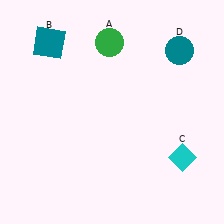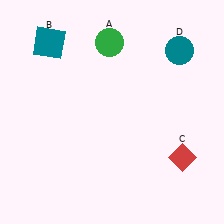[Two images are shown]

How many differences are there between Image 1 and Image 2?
There is 1 difference between the two images.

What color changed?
The diamond (C) changed from cyan in Image 1 to red in Image 2.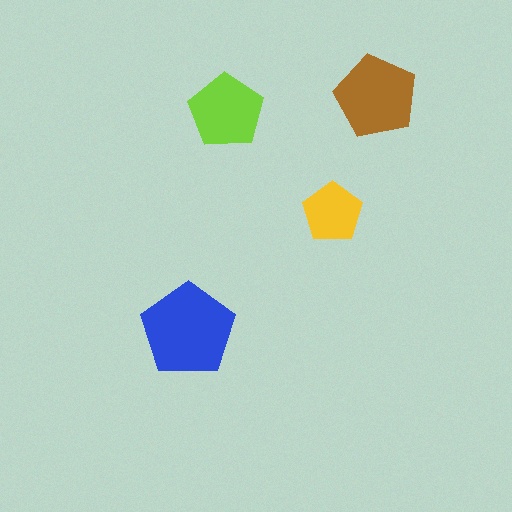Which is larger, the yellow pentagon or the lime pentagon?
The lime one.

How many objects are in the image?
There are 4 objects in the image.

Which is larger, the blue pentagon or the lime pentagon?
The blue one.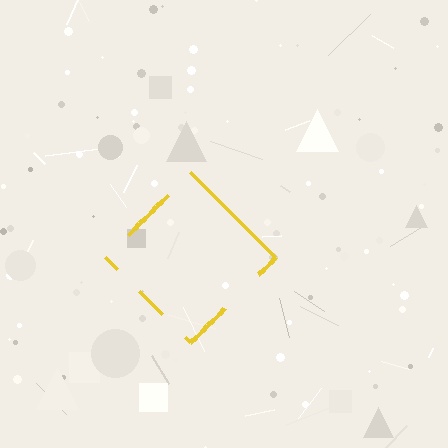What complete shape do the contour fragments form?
The contour fragments form a diamond.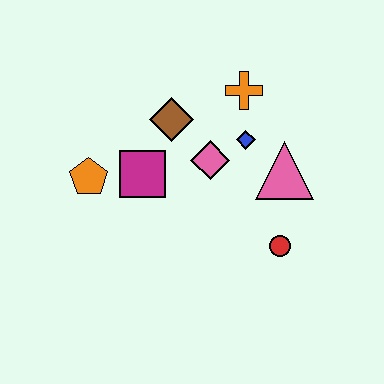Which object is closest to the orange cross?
The blue diamond is closest to the orange cross.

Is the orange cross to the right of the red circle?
No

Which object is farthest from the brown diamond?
The red circle is farthest from the brown diamond.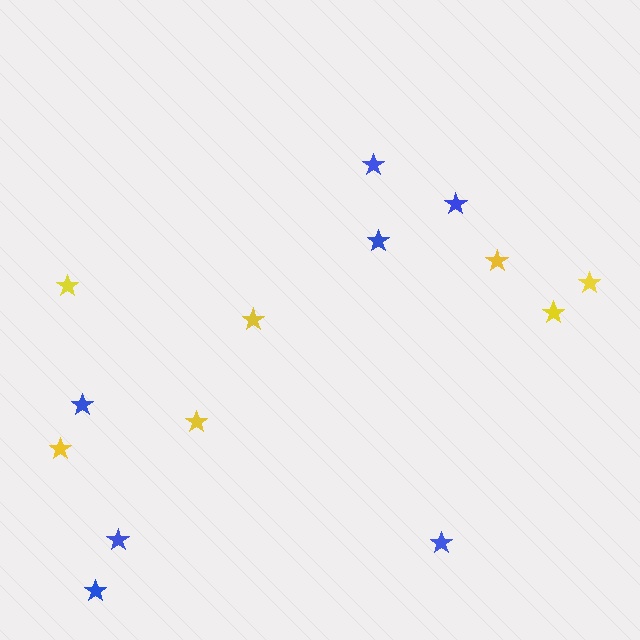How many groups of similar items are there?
There are 2 groups: one group of yellow stars (7) and one group of blue stars (7).